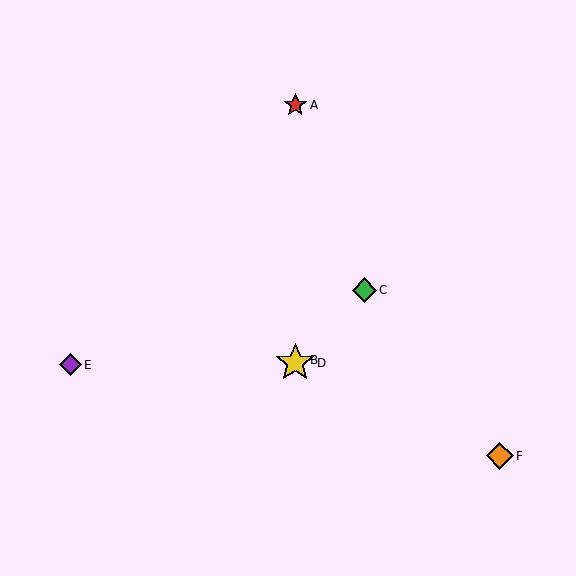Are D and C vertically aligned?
No, D is at x≈295 and C is at x≈364.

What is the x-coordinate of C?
Object C is at x≈364.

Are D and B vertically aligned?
Yes, both are at x≈295.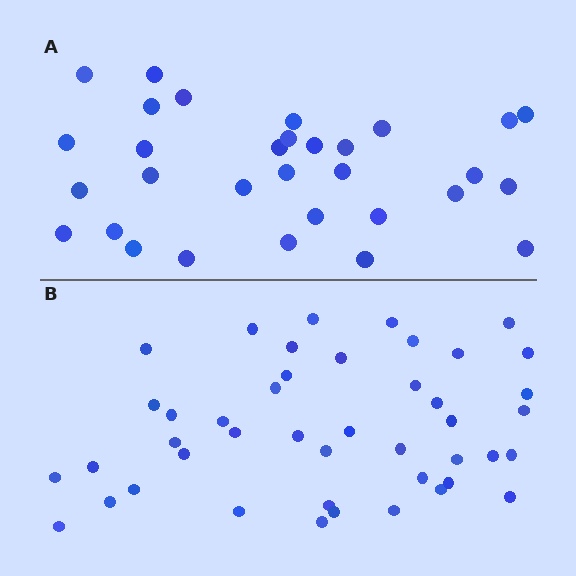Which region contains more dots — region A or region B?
Region B (the bottom region) has more dots.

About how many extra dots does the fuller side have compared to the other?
Region B has approximately 15 more dots than region A.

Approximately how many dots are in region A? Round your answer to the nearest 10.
About 30 dots. (The exact count is 31, which rounds to 30.)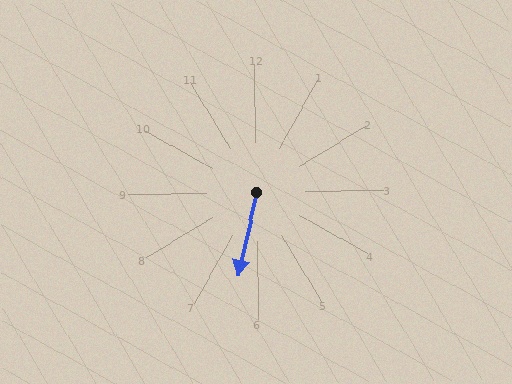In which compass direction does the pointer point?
South.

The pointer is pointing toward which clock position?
Roughly 6 o'clock.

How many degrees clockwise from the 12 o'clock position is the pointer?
Approximately 193 degrees.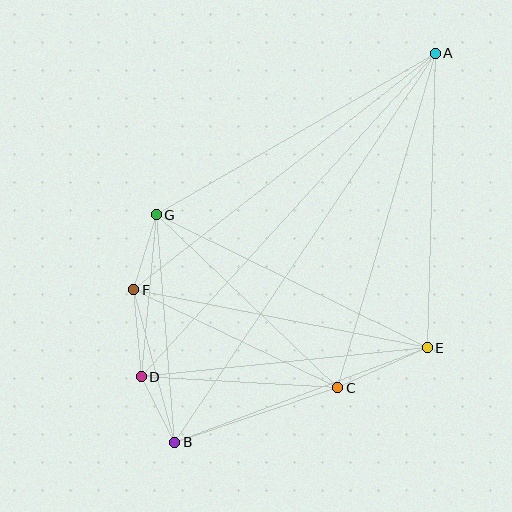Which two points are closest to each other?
Points B and D are closest to each other.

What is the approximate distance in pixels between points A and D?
The distance between A and D is approximately 437 pixels.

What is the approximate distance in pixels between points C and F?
The distance between C and F is approximately 227 pixels.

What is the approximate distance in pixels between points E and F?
The distance between E and F is approximately 299 pixels.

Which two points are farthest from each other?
Points A and B are farthest from each other.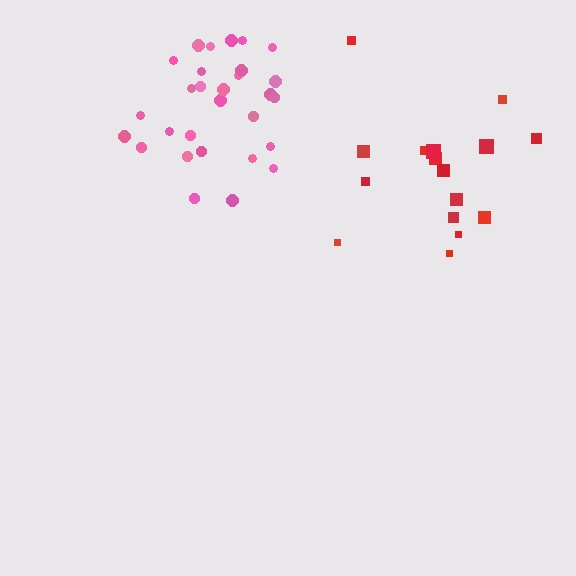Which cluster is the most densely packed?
Pink.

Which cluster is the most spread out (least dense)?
Red.